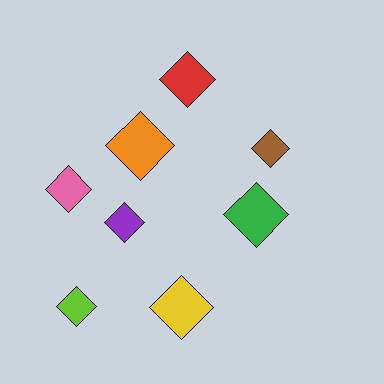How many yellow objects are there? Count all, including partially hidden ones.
There is 1 yellow object.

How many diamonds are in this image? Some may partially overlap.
There are 8 diamonds.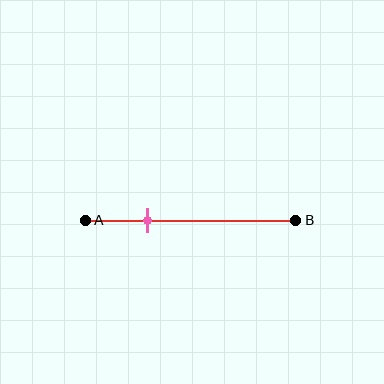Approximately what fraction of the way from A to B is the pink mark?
The pink mark is approximately 30% of the way from A to B.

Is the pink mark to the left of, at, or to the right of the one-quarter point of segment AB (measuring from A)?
The pink mark is to the right of the one-quarter point of segment AB.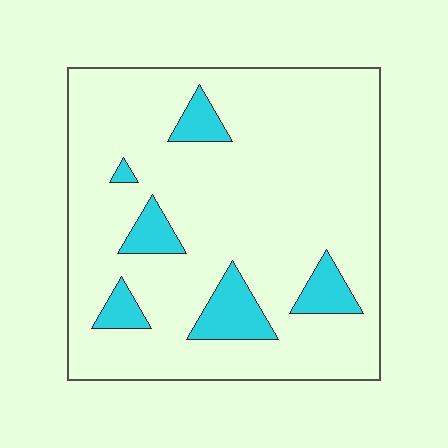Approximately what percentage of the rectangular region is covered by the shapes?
Approximately 15%.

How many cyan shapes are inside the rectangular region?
6.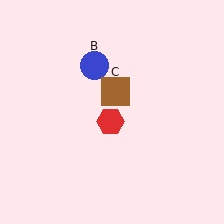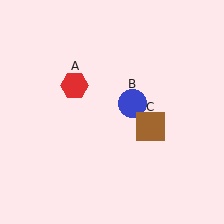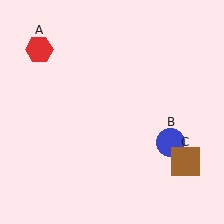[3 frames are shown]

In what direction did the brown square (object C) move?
The brown square (object C) moved down and to the right.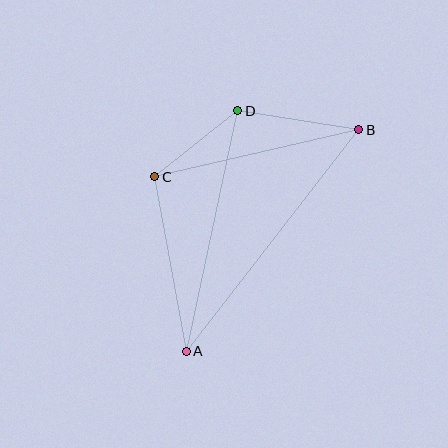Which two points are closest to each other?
Points C and D are closest to each other.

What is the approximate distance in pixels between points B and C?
The distance between B and C is approximately 209 pixels.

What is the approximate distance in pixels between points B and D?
The distance between B and D is approximately 122 pixels.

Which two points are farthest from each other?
Points A and B are farthest from each other.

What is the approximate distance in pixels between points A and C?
The distance between A and C is approximately 177 pixels.